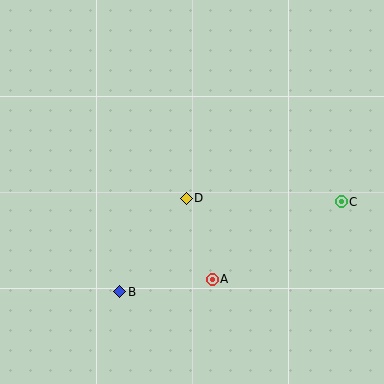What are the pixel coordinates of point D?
Point D is at (186, 198).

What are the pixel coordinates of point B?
Point B is at (120, 292).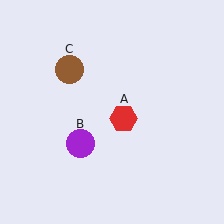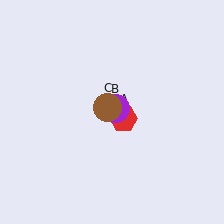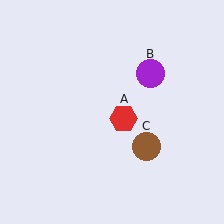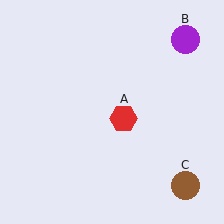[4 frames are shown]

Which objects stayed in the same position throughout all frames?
Red hexagon (object A) remained stationary.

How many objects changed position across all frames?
2 objects changed position: purple circle (object B), brown circle (object C).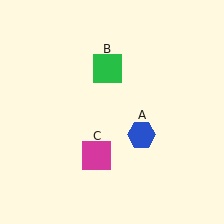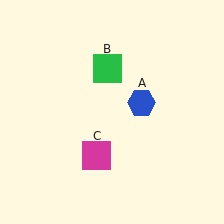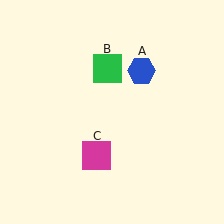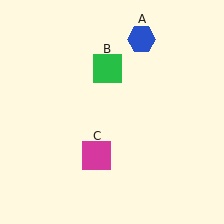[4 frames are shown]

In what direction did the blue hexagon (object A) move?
The blue hexagon (object A) moved up.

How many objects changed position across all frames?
1 object changed position: blue hexagon (object A).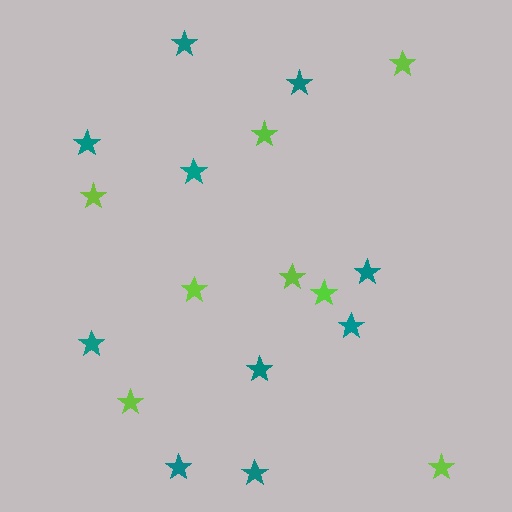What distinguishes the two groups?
There are 2 groups: one group of lime stars (8) and one group of teal stars (10).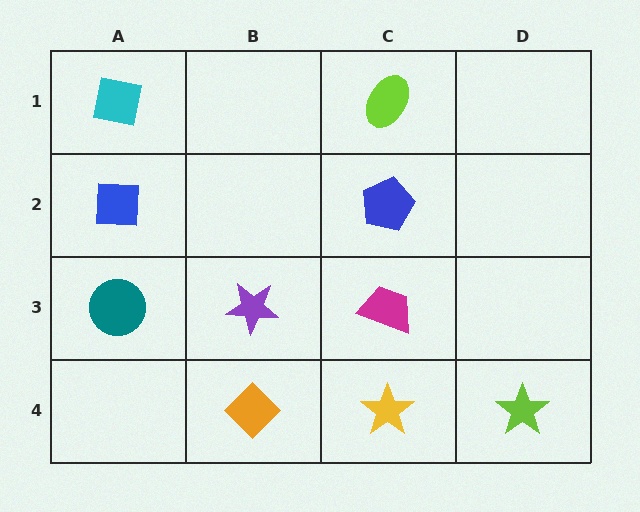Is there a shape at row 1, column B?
No, that cell is empty.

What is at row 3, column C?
A magenta trapezoid.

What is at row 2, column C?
A blue pentagon.